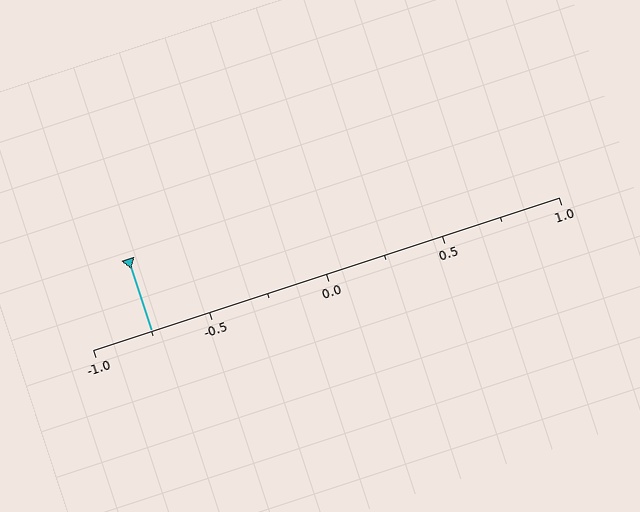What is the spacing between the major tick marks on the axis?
The major ticks are spaced 0.5 apart.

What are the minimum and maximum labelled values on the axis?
The axis runs from -1.0 to 1.0.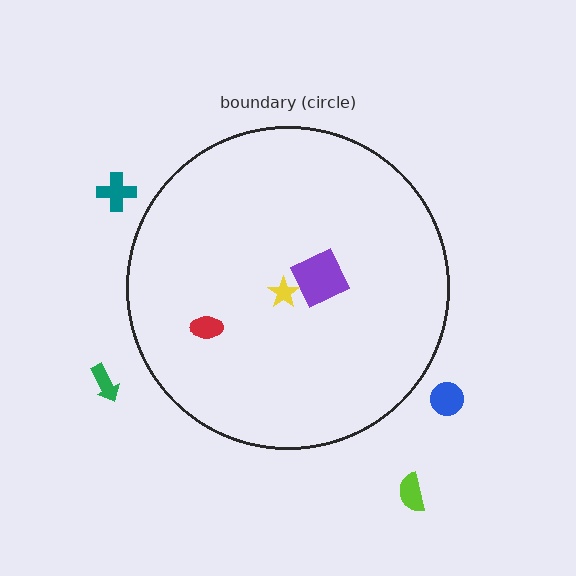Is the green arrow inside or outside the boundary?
Outside.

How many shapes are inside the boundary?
3 inside, 4 outside.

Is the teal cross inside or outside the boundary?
Outside.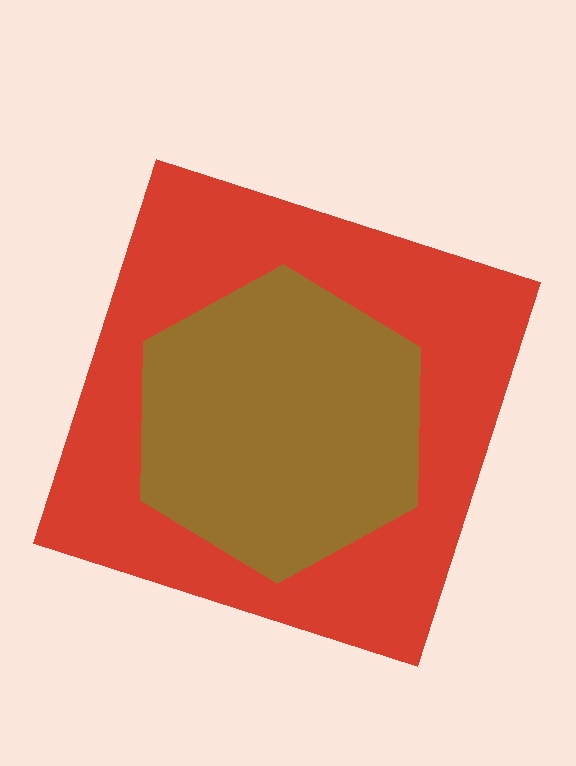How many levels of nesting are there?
2.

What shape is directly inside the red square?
The brown hexagon.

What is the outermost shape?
The red square.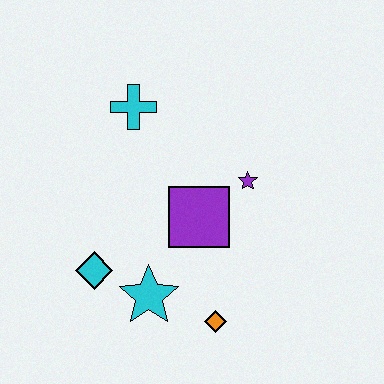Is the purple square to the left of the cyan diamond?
No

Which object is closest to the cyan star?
The cyan diamond is closest to the cyan star.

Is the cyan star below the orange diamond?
No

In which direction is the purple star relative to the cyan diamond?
The purple star is to the right of the cyan diamond.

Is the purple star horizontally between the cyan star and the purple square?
No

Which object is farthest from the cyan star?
The cyan cross is farthest from the cyan star.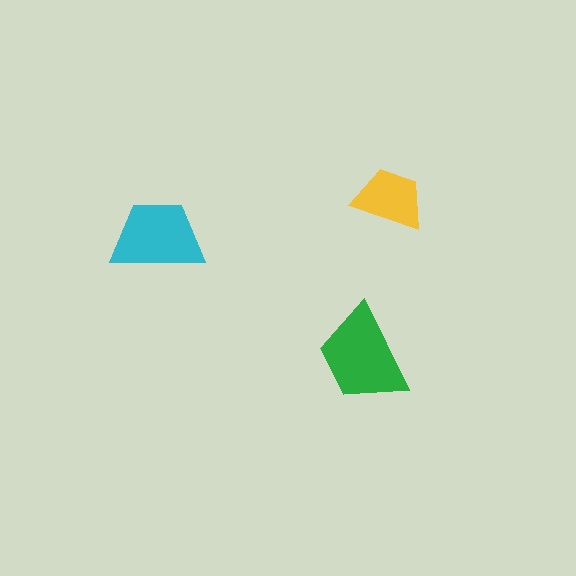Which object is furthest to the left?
The cyan trapezoid is leftmost.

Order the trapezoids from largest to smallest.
the green one, the cyan one, the yellow one.